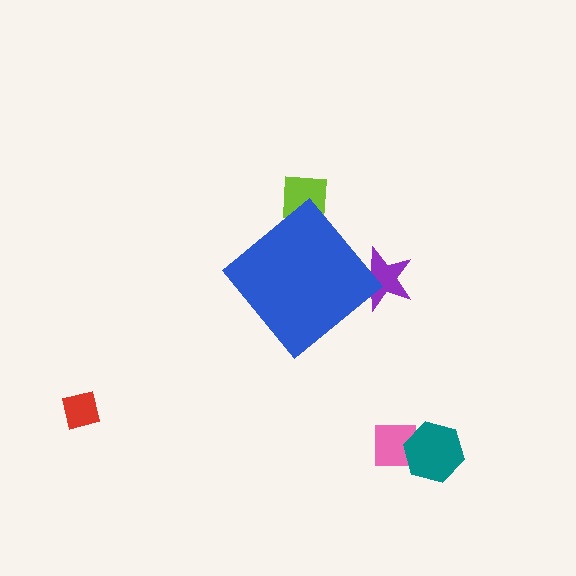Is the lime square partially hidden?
Yes, the lime square is partially hidden behind the blue diamond.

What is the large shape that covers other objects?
A blue diamond.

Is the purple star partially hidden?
Yes, the purple star is partially hidden behind the blue diamond.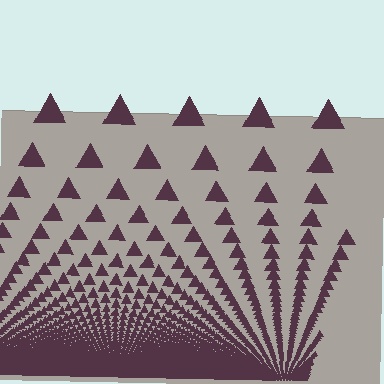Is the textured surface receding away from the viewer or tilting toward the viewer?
The surface appears to tilt toward the viewer. Texture elements get larger and sparser toward the top.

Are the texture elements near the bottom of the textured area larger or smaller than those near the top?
Smaller. The gradient is inverted — elements near the bottom are smaller and denser.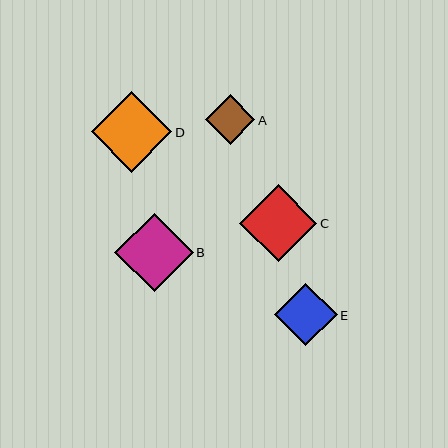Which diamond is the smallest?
Diamond A is the smallest with a size of approximately 50 pixels.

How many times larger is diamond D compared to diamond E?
Diamond D is approximately 1.3 times the size of diamond E.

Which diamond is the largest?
Diamond D is the largest with a size of approximately 80 pixels.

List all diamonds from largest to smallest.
From largest to smallest: D, B, C, E, A.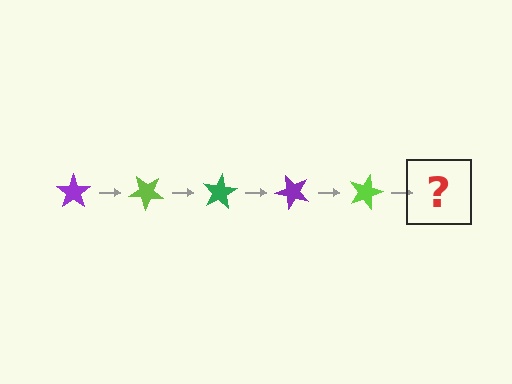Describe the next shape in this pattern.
It should be a green star, rotated 200 degrees from the start.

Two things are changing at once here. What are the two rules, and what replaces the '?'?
The two rules are that it rotates 40 degrees each step and the color cycles through purple, lime, and green. The '?' should be a green star, rotated 200 degrees from the start.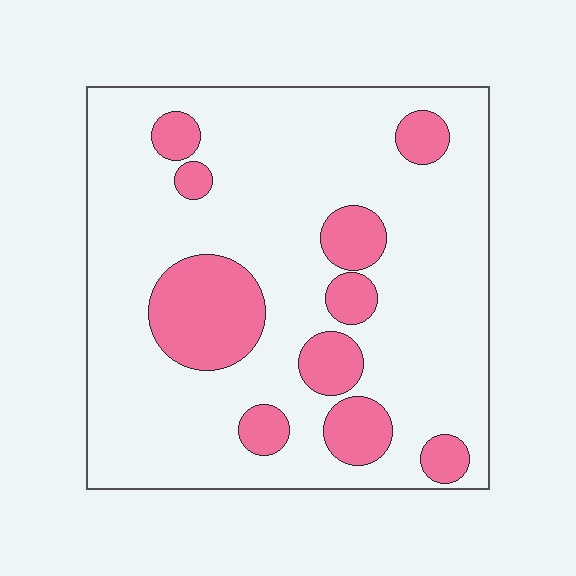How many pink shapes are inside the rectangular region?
10.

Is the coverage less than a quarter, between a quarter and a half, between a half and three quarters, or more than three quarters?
Less than a quarter.